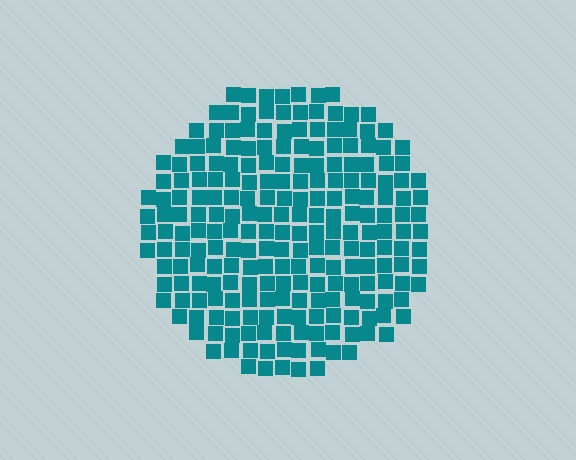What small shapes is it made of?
It is made of small squares.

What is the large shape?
The large shape is a circle.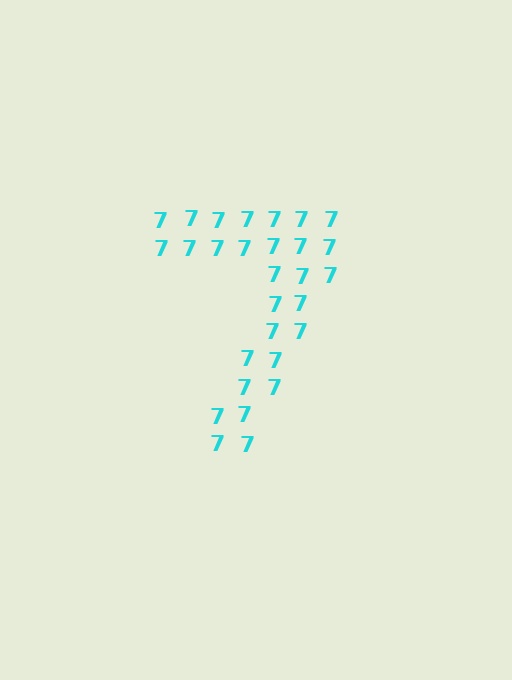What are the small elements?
The small elements are digit 7's.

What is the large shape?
The large shape is the digit 7.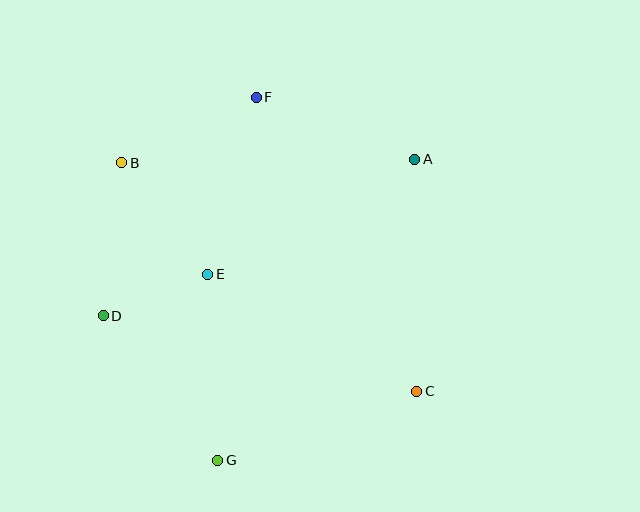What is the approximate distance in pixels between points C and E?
The distance between C and E is approximately 240 pixels.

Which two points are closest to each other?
Points D and E are closest to each other.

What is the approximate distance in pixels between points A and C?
The distance between A and C is approximately 232 pixels.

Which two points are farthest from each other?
Points B and C are farthest from each other.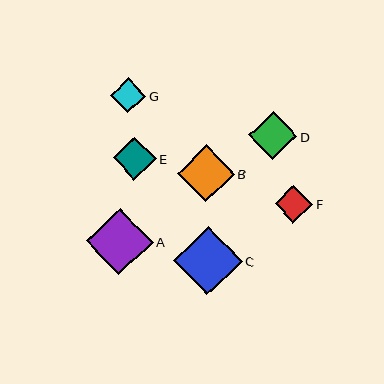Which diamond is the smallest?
Diamond G is the smallest with a size of approximately 35 pixels.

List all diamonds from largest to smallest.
From largest to smallest: C, A, B, D, E, F, G.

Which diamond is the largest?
Diamond C is the largest with a size of approximately 68 pixels.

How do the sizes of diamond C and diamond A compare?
Diamond C and diamond A are approximately the same size.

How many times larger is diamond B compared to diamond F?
Diamond B is approximately 1.5 times the size of diamond F.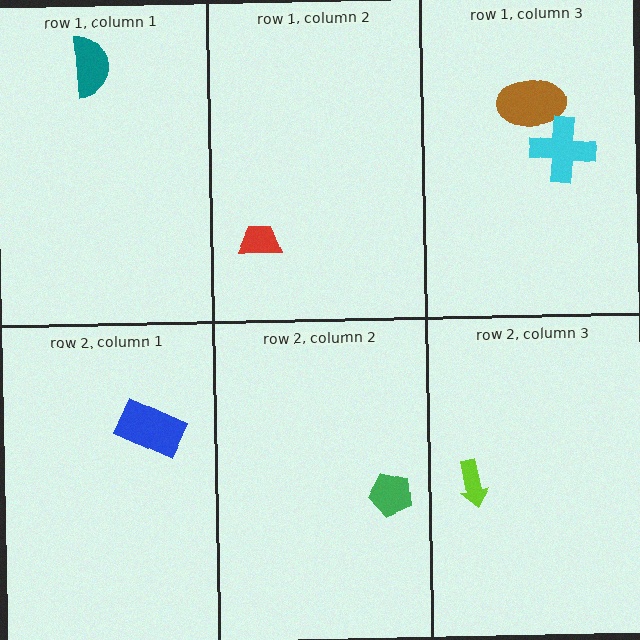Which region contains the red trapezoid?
The row 1, column 2 region.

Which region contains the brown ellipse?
The row 1, column 3 region.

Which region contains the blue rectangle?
The row 2, column 1 region.